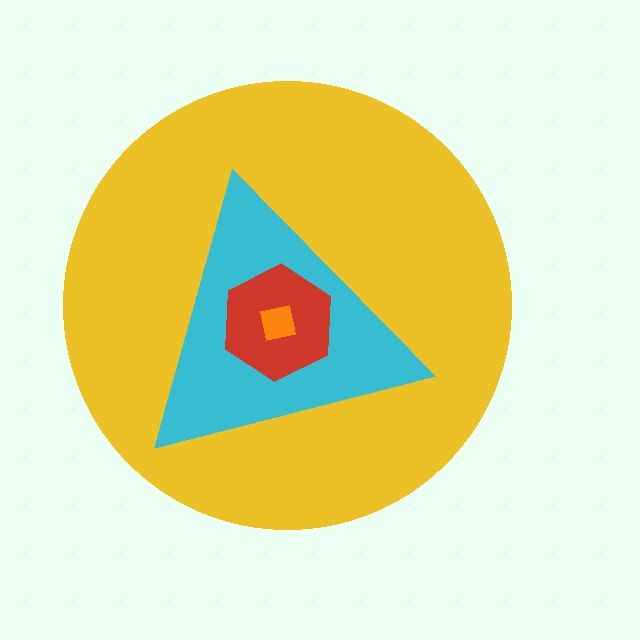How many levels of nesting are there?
4.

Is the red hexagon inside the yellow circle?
Yes.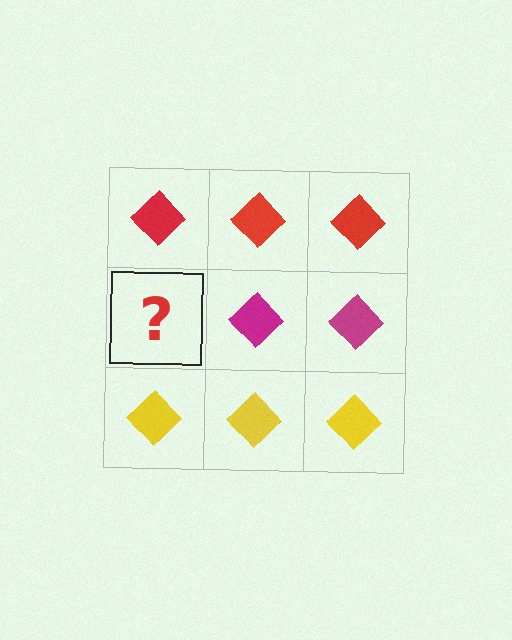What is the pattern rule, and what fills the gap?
The rule is that each row has a consistent color. The gap should be filled with a magenta diamond.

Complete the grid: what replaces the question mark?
The question mark should be replaced with a magenta diamond.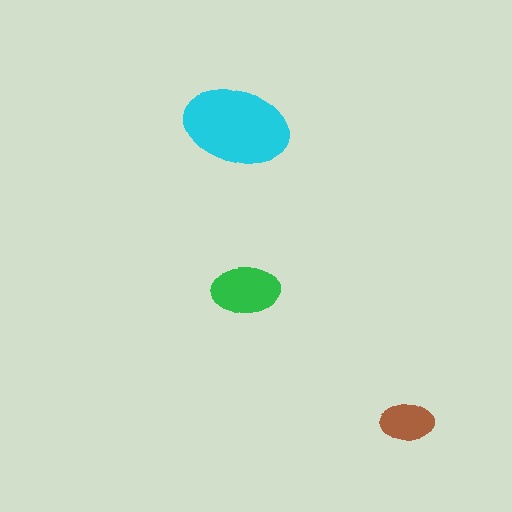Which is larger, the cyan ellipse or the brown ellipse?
The cyan one.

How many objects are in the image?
There are 3 objects in the image.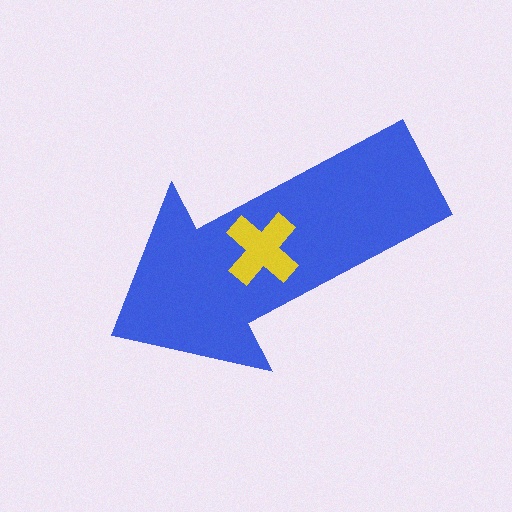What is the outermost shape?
The blue arrow.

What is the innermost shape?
The yellow cross.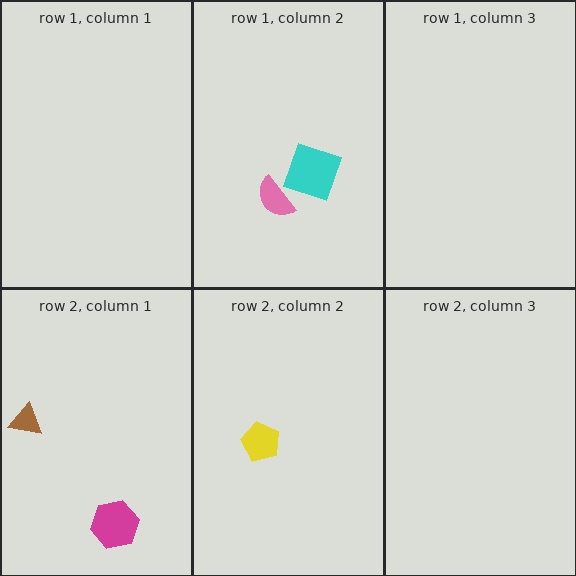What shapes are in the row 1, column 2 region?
The pink semicircle, the cyan diamond.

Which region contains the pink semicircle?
The row 1, column 2 region.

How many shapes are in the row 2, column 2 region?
1.